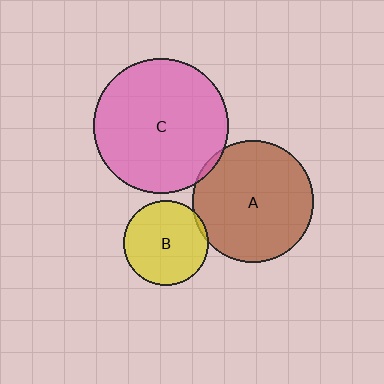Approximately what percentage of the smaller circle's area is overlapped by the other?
Approximately 5%.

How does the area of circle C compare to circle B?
Approximately 2.5 times.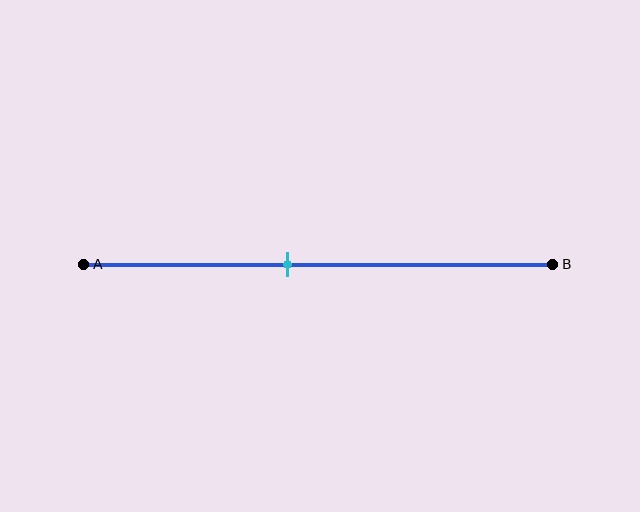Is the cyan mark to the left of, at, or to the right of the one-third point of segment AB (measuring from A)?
The cyan mark is to the right of the one-third point of segment AB.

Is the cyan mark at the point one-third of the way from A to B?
No, the mark is at about 45% from A, not at the 33% one-third point.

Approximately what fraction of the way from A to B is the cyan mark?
The cyan mark is approximately 45% of the way from A to B.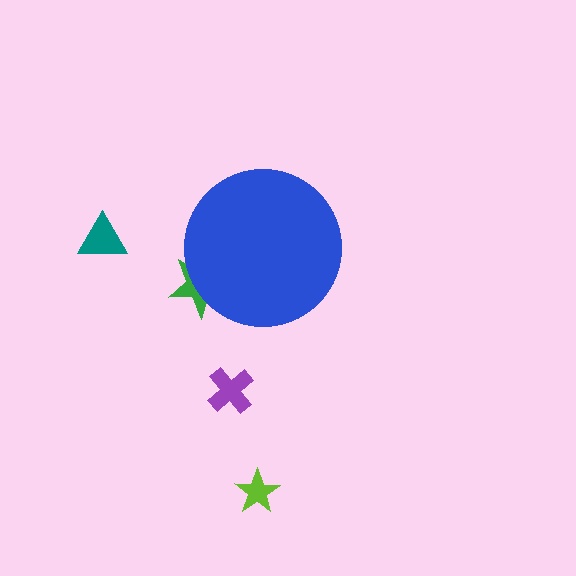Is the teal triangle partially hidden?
No, the teal triangle is fully visible.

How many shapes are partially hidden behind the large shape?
1 shape is partially hidden.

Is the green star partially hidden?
Yes, the green star is partially hidden behind the blue circle.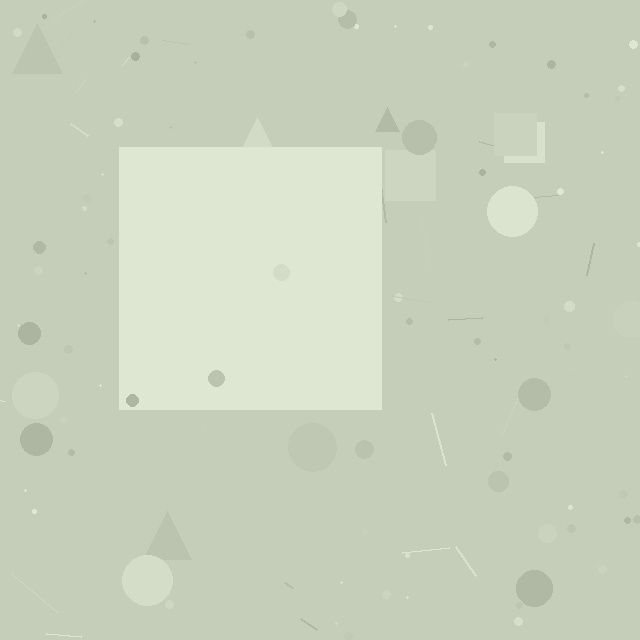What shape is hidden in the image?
A square is hidden in the image.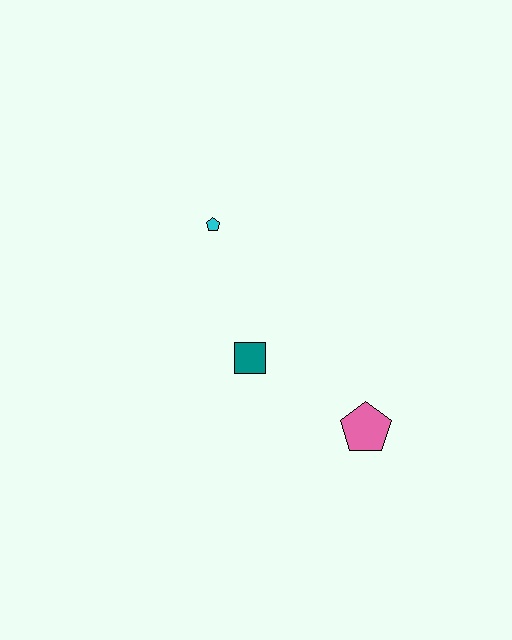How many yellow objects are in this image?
There are no yellow objects.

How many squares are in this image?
There is 1 square.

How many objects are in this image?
There are 3 objects.